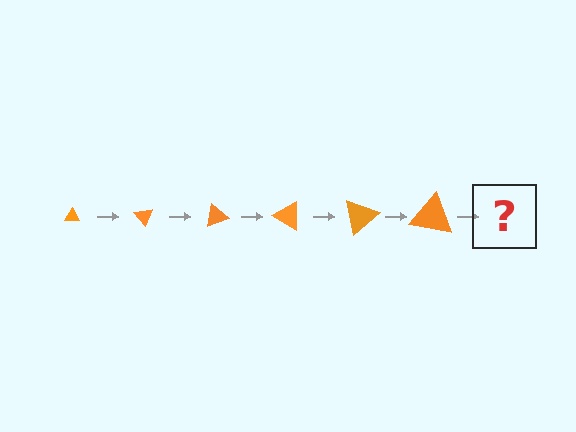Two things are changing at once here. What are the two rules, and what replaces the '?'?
The two rules are that the triangle grows larger each step and it rotates 50 degrees each step. The '?' should be a triangle, larger than the previous one and rotated 300 degrees from the start.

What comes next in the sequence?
The next element should be a triangle, larger than the previous one and rotated 300 degrees from the start.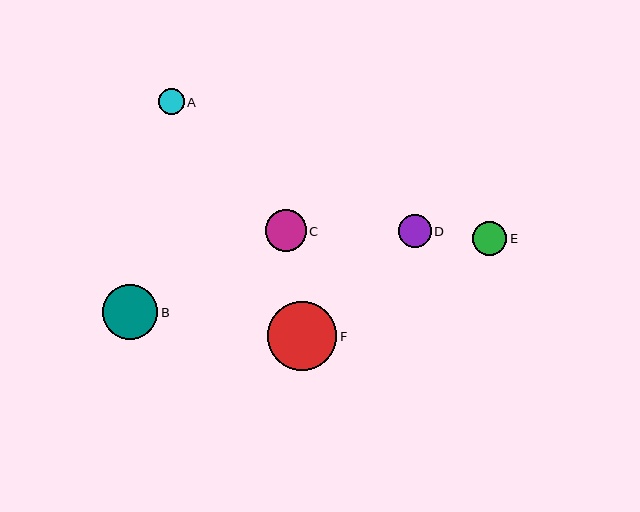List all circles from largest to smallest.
From largest to smallest: F, B, C, E, D, A.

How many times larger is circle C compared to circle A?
Circle C is approximately 1.6 times the size of circle A.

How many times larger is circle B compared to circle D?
Circle B is approximately 1.7 times the size of circle D.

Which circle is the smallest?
Circle A is the smallest with a size of approximately 25 pixels.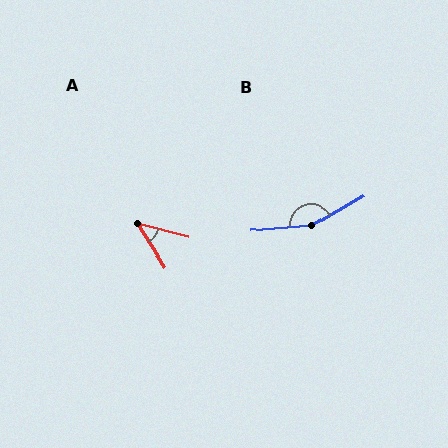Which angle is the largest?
B, at approximately 155 degrees.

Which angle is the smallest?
A, at approximately 42 degrees.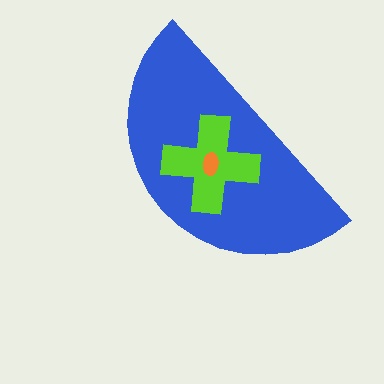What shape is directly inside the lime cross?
The orange ellipse.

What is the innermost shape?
The orange ellipse.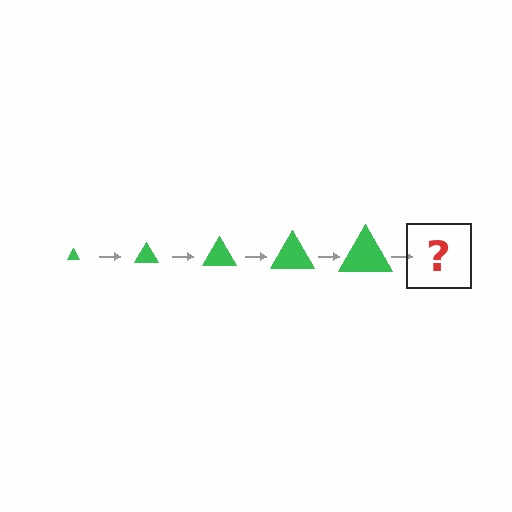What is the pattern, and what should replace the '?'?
The pattern is that the triangle gets progressively larger each step. The '?' should be a green triangle, larger than the previous one.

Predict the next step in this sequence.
The next step is a green triangle, larger than the previous one.